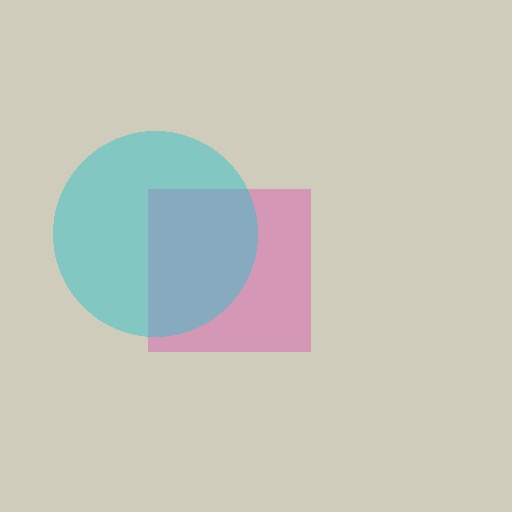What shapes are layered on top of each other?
The layered shapes are: a pink square, a cyan circle.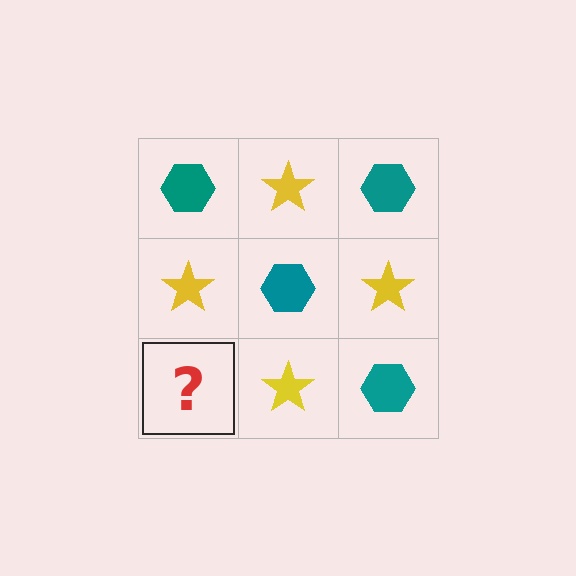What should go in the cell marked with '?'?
The missing cell should contain a teal hexagon.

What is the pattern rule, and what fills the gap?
The rule is that it alternates teal hexagon and yellow star in a checkerboard pattern. The gap should be filled with a teal hexagon.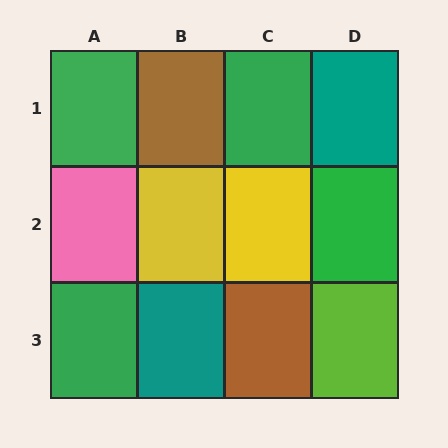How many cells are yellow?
2 cells are yellow.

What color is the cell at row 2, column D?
Green.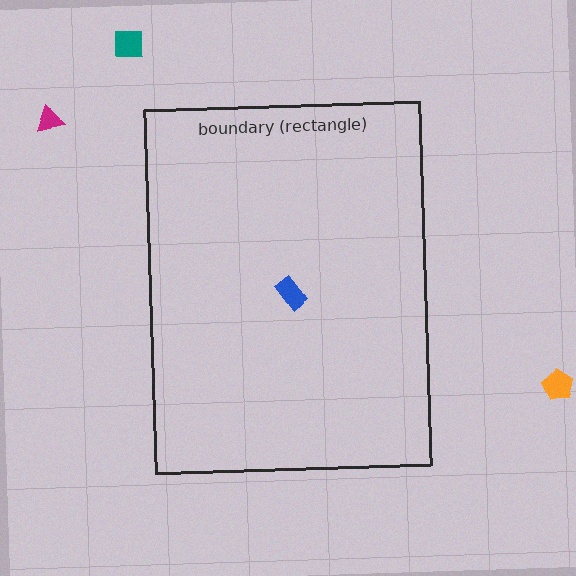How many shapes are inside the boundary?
1 inside, 3 outside.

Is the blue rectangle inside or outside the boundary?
Inside.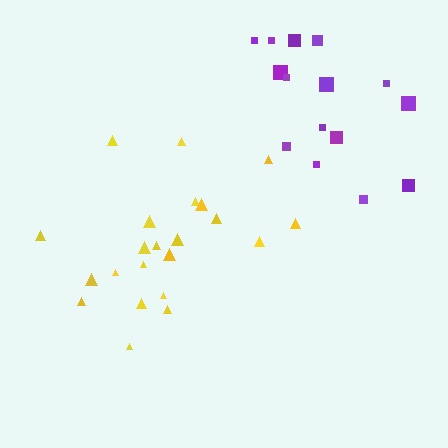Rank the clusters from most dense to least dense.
yellow, purple.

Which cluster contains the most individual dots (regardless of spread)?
Yellow (23).